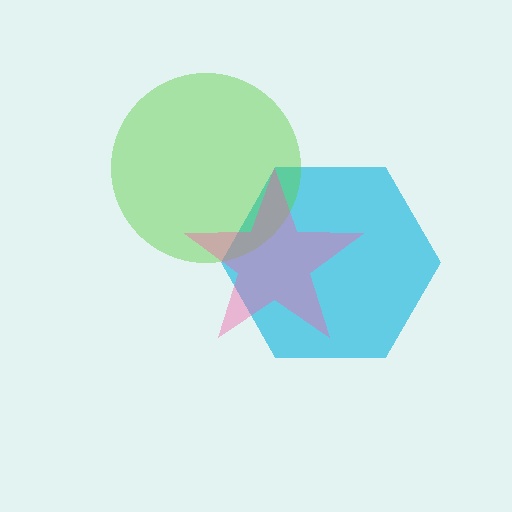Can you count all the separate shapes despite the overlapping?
Yes, there are 3 separate shapes.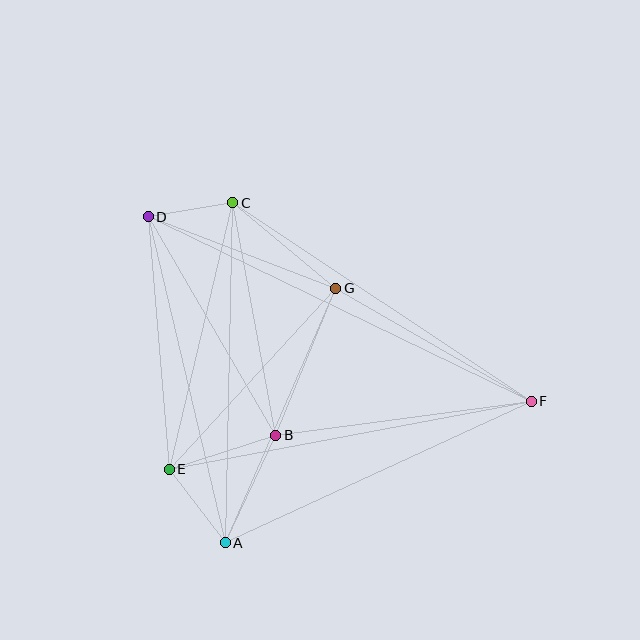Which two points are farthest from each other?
Points D and F are farthest from each other.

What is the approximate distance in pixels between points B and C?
The distance between B and C is approximately 237 pixels.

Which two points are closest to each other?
Points C and D are closest to each other.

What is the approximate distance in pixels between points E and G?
The distance between E and G is approximately 246 pixels.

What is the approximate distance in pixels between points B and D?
The distance between B and D is approximately 253 pixels.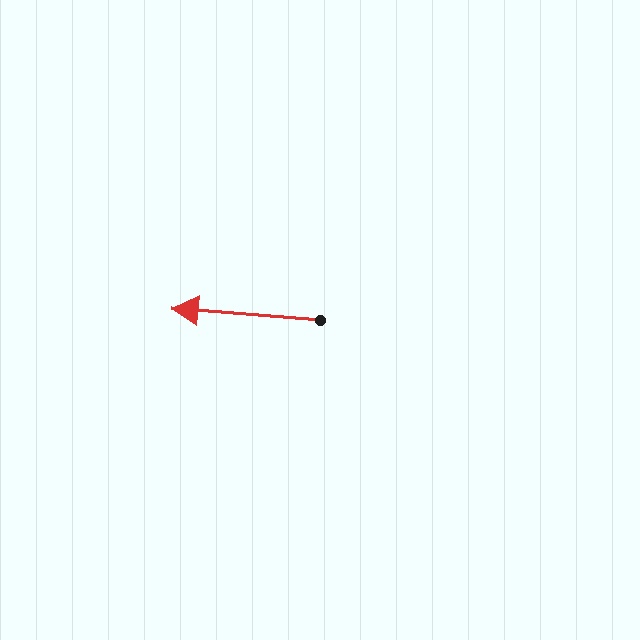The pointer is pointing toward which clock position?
Roughly 9 o'clock.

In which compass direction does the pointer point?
West.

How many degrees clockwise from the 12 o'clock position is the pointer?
Approximately 274 degrees.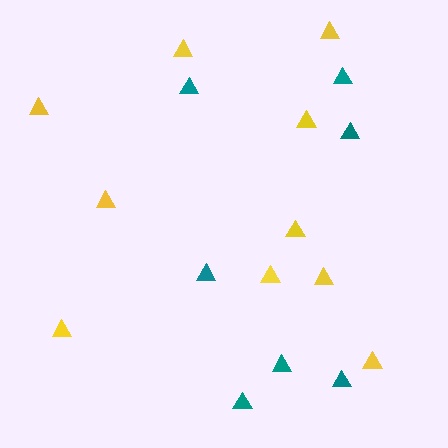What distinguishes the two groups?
There are 2 groups: one group of teal triangles (7) and one group of yellow triangles (10).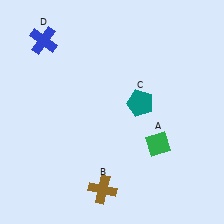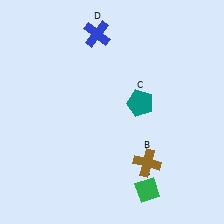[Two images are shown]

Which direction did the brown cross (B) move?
The brown cross (B) moved right.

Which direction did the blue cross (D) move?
The blue cross (D) moved right.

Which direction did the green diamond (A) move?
The green diamond (A) moved down.